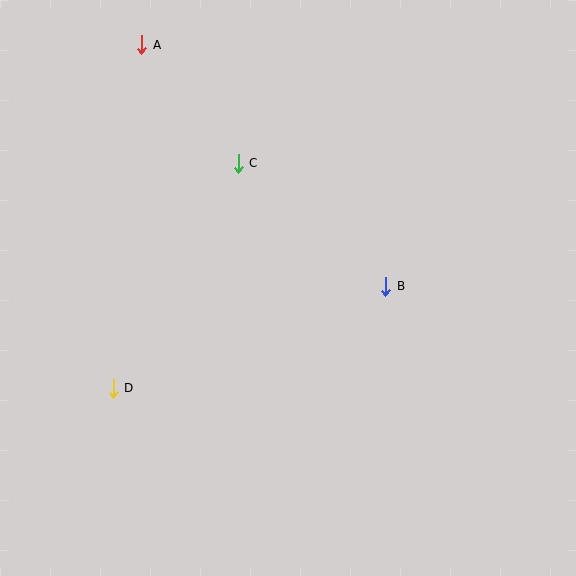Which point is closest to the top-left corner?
Point A is closest to the top-left corner.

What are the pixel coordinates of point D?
Point D is at (113, 388).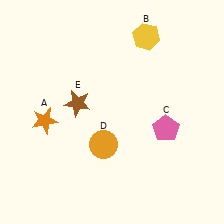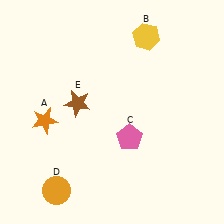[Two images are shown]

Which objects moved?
The objects that moved are: the pink pentagon (C), the orange circle (D).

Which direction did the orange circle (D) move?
The orange circle (D) moved left.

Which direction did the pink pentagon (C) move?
The pink pentagon (C) moved left.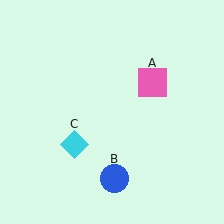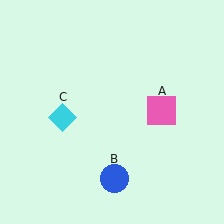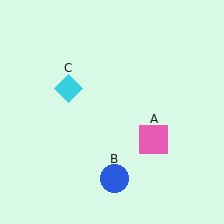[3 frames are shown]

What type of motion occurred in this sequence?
The pink square (object A), cyan diamond (object C) rotated clockwise around the center of the scene.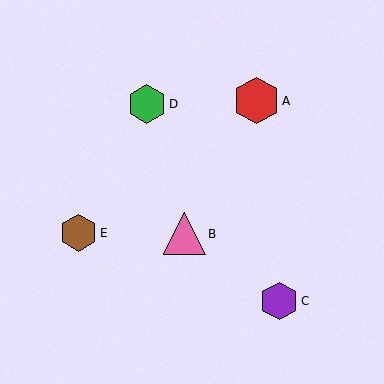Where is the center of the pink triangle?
The center of the pink triangle is at (184, 234).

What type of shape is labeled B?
Shape B is a pink triangle.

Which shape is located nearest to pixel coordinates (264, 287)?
The purple hexagon (labeled C) at (279, 301) is nearest to that location.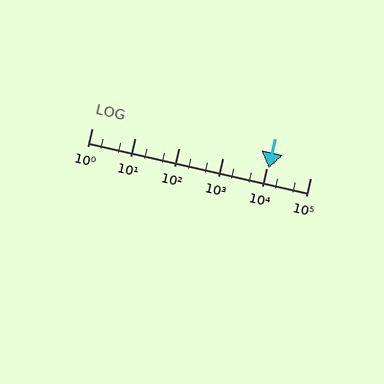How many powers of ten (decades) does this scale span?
The scale spans 5 decades, from 1 to 100000.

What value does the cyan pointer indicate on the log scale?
The pointer indicates approximately 11000.